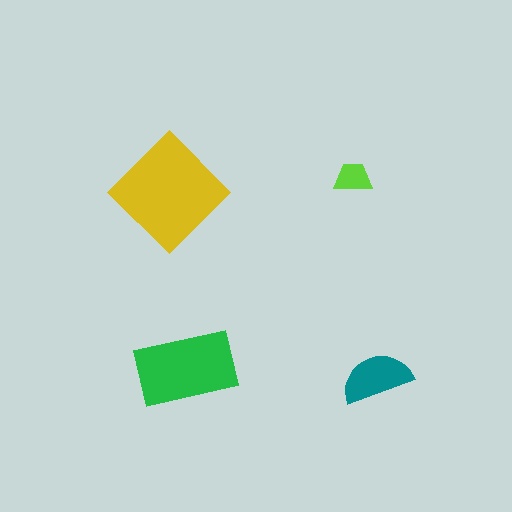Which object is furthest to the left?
The yellow diamond is leftmost.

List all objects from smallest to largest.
The lime trapezoid, the teal semicircle, the green rectangle, the yellow diamond.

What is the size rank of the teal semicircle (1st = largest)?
3rd.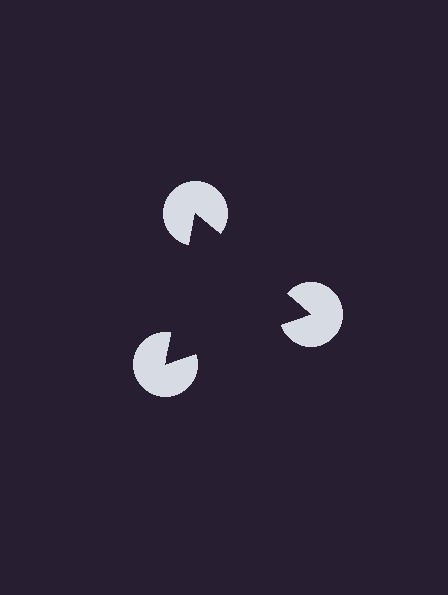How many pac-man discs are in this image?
There are 3 — one at each vertex of the illusory triangle.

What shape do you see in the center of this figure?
An illusory triangle — its edges are inferred from the aligned wedge cuts in the pac-man discs, not physically drawn.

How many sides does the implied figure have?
3 sides.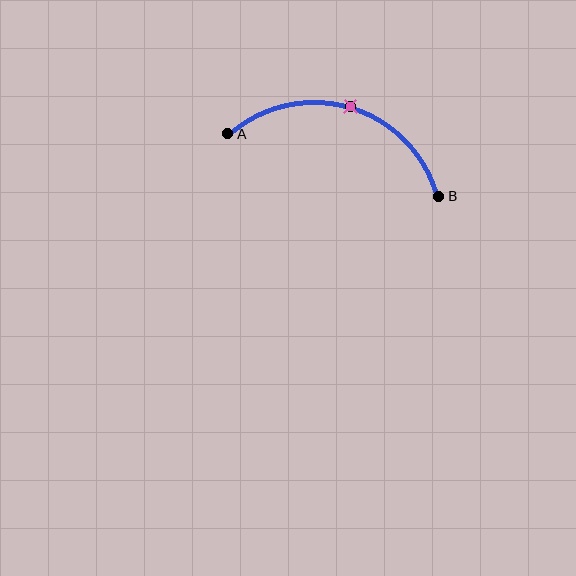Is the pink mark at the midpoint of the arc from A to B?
Yes. The pink mark lies on the arc at equal arc-length from both A and B — it is the arc midpoint.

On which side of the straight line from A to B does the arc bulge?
The arc bulges above the straight line connecting A and B.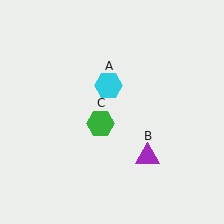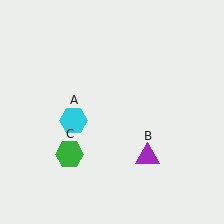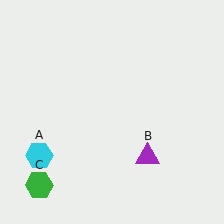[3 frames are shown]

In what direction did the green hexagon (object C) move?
The green hexagon (object C) moved down and to the left.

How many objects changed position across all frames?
2 objects changed position: cyan hexagon (object A), green hexagon (object C).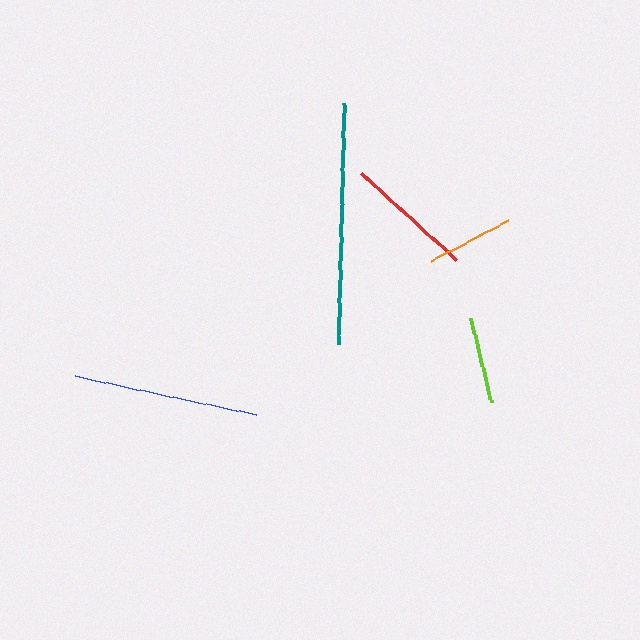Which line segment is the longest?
The teal line is the longest at approximately 242 pixels.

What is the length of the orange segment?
The orange segment is approximately 87 pixels long.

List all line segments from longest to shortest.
From longest to shortest: teal, blue, red, orange, lime.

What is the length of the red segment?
The red segment is approximately 129 pixels long.